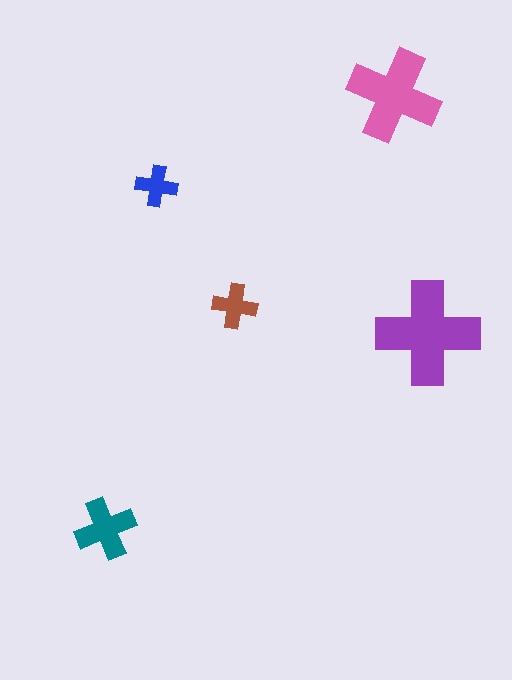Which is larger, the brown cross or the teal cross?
The teal one.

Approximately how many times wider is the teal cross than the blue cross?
About 1.5 times wider.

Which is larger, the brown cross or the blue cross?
The brown one.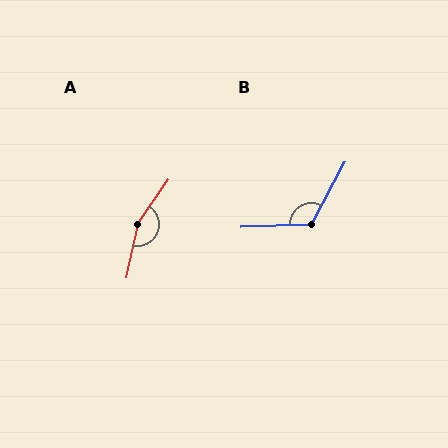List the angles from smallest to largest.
B (121°), A (158°).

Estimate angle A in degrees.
Approximately 158 degrees.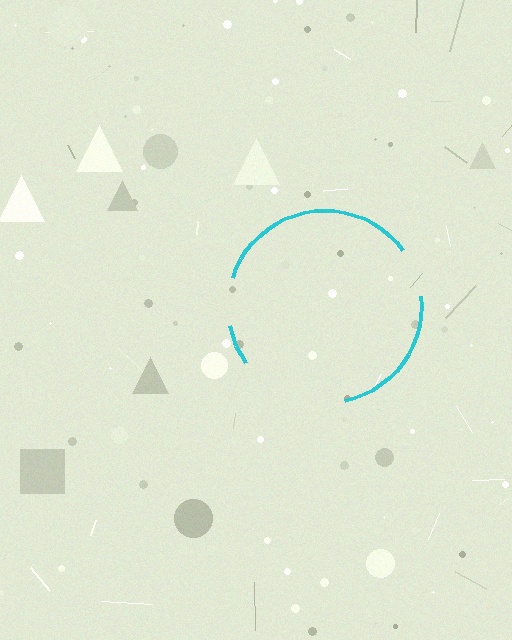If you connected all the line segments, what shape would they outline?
They would outline a circle.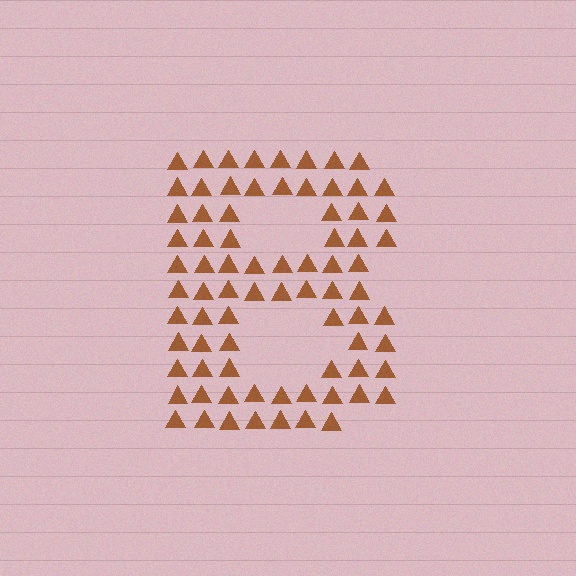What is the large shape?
The large shape is the letter B.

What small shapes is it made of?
It is made of small triangles.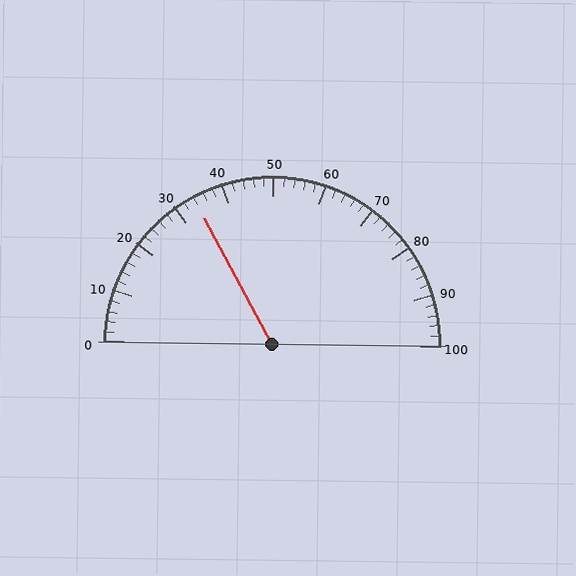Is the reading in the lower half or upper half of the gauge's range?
The reading is in the lower half of the range (0 to 100).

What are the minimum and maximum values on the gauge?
The gauge ranges from 0 to 100.